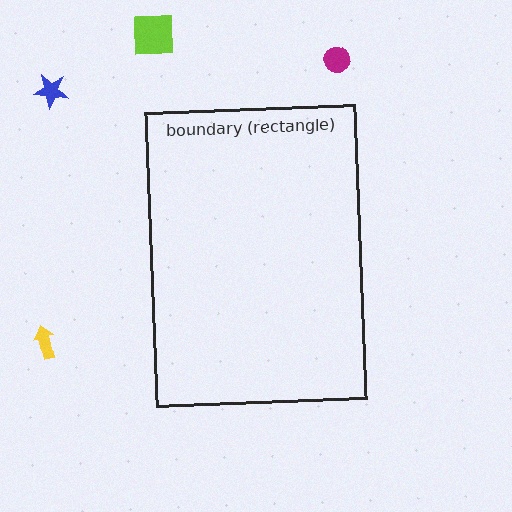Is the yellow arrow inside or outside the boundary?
Outside.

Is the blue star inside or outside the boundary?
Outside.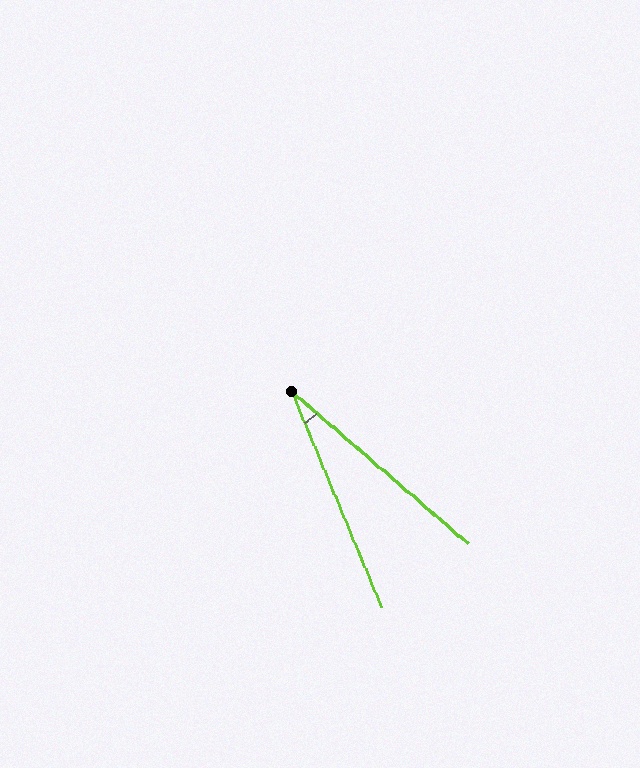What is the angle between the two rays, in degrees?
Approximately 27 degrees.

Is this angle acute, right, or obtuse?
It is acute.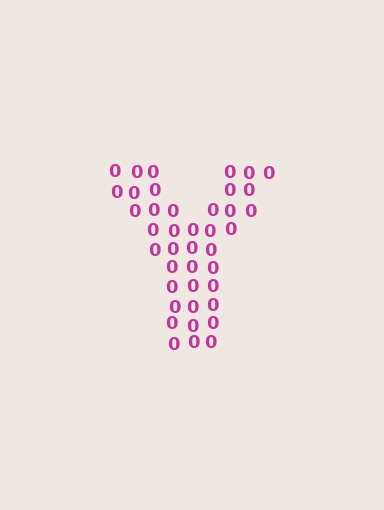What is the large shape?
The large shape is the letter Y.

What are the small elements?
The small elements are digit 0's.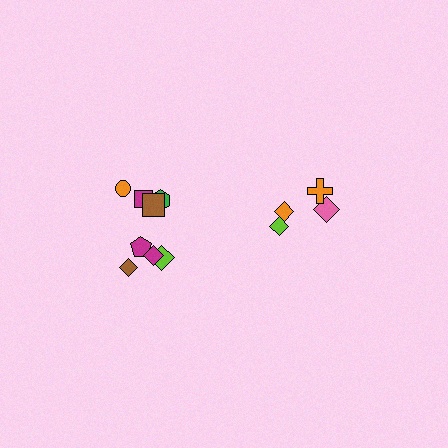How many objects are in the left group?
There are 8 objects.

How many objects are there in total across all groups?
There are 12 objects.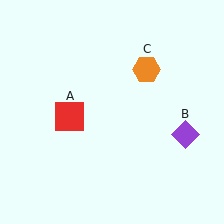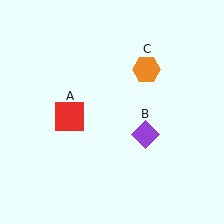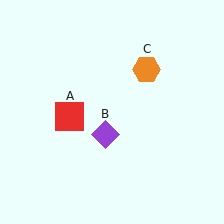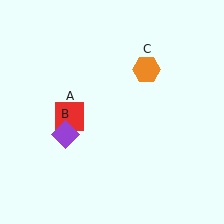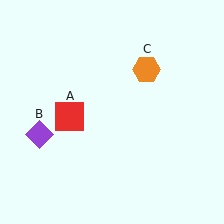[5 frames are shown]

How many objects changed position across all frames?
1 object changed position: purple diamond (object B).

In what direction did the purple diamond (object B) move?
The purple diamond (object B) moved left.